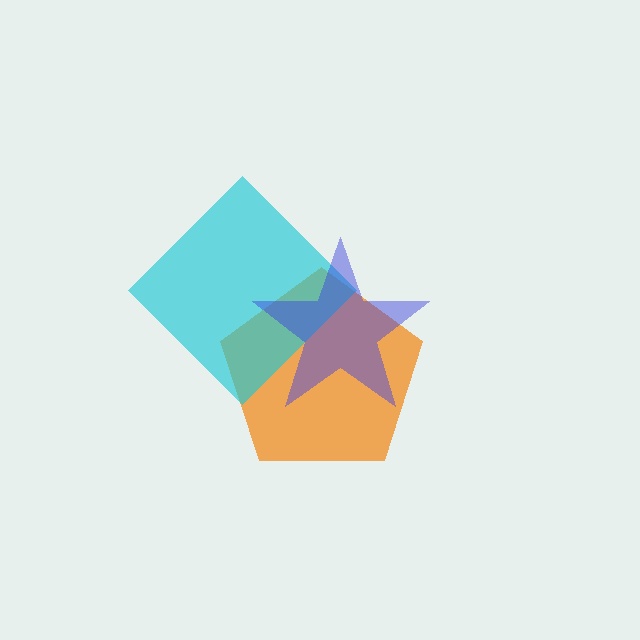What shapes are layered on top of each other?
The layered shapes are: an orange pentagon, a cyan diamond, a blue star.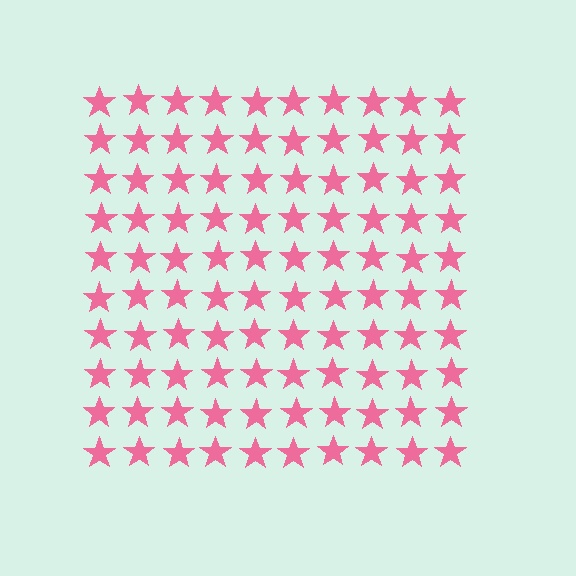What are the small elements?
The small elements are stars.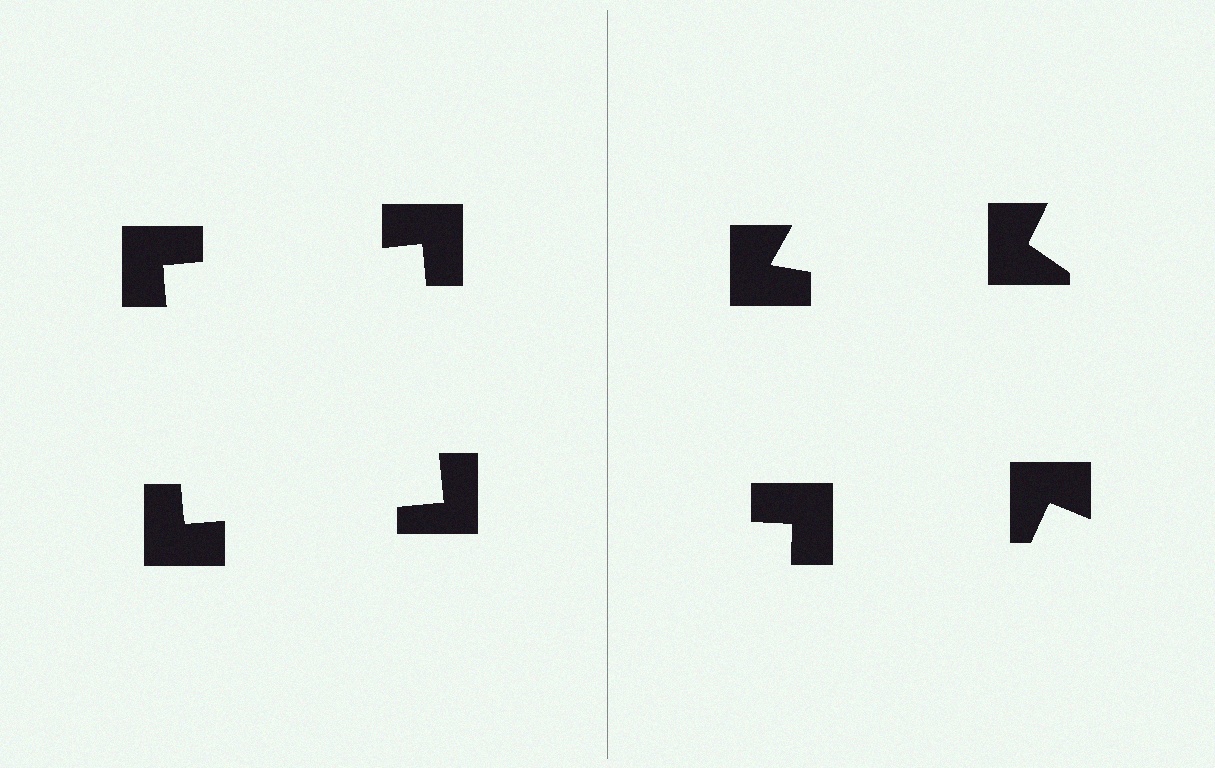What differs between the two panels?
The notched squares are positioned identically on both sides; only the wedge orientations differ. On the left they align to a square; on the right they are misaligned.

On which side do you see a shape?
An illusory square appears on the left side. On the right side the wedge cuts are rotated, so no coherent shape forms.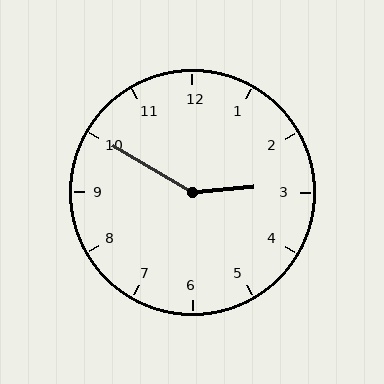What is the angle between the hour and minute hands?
Approximately 145 degrees.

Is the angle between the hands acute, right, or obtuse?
It is obtuse.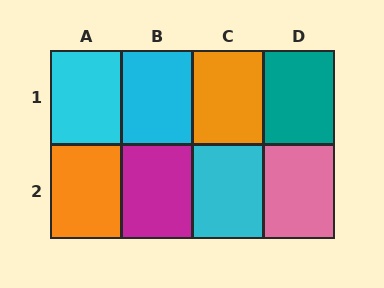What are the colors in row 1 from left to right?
Cyan, cyan, orange, teal.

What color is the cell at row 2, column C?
Cyan.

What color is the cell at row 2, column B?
Magenta.